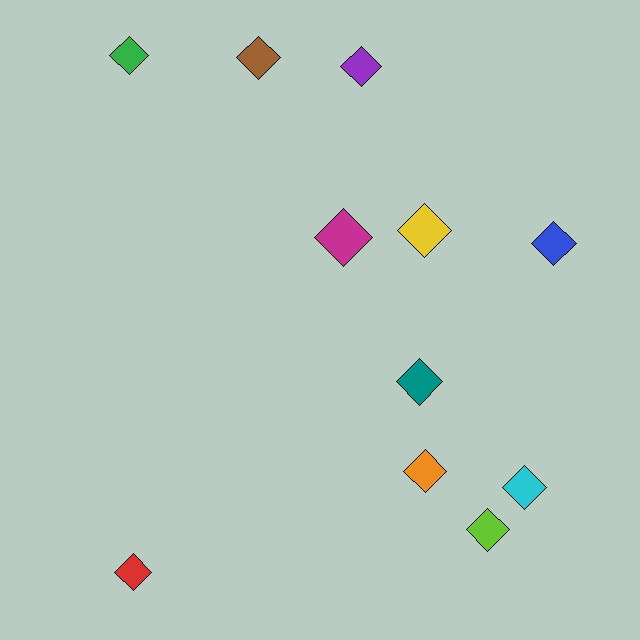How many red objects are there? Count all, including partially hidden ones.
There is 1 red object.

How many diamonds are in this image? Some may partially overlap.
There are 11 diamonds.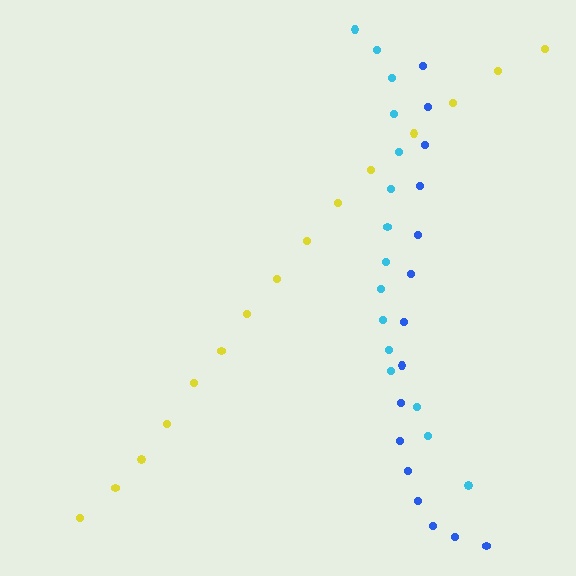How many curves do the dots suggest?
There are 3 distinct paths.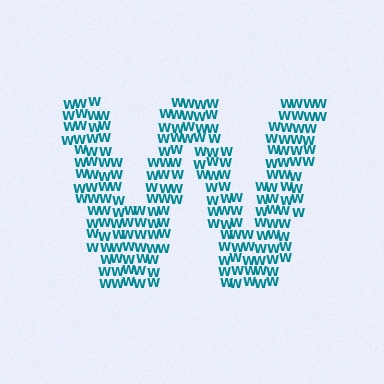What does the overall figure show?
The overall figure shows the letter W.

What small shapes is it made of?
It is made of small letter W's.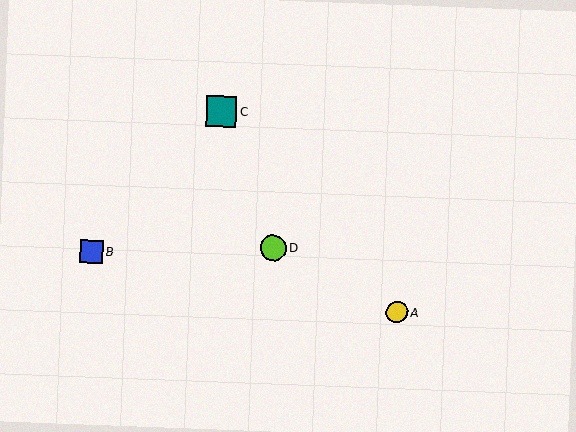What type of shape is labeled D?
Shape D is a lime circle.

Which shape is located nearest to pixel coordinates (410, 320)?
The yellow circle (labeled A) at (397, 312) is nearest to that location.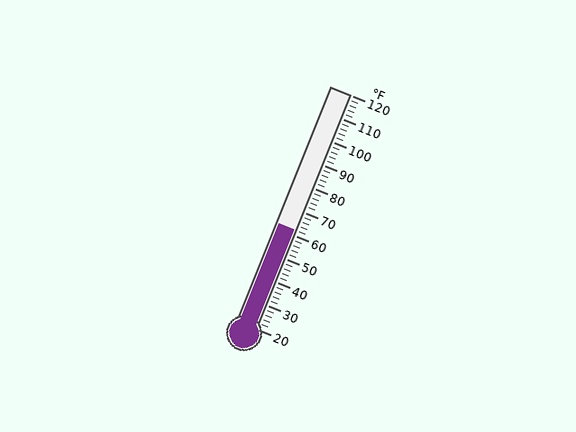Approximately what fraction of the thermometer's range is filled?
The thermometer is filled to approximately 40% of its range.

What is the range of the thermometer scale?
The thermometer scale ranges from 20°F to 120°F.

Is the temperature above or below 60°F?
The temperature is above 60°F.